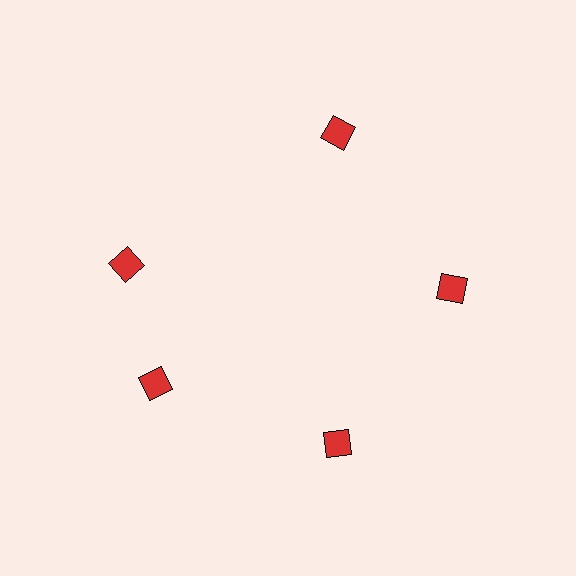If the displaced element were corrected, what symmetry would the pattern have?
It would have 5-fold rotational symmetry — the pattern would map onto itself every 72 degrees.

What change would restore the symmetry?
The symmetry would be restored by rotating it back into even spacing with its neighbors so that all 5 squares sit at equal angles and equal distance from the center.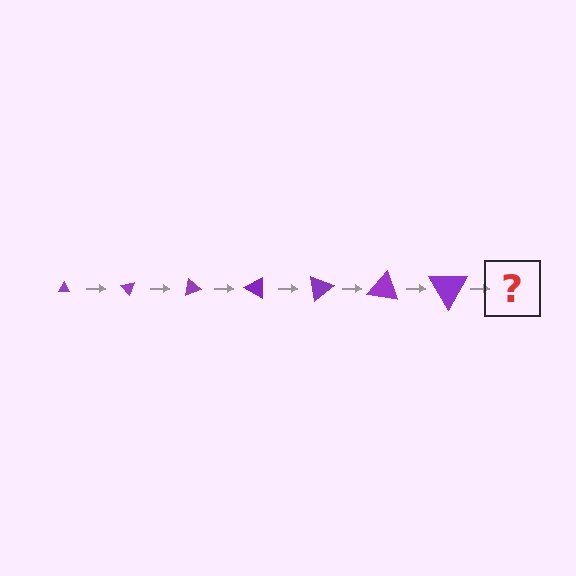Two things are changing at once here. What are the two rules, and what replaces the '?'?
The two rules are that the triangle grows larger each step and it rotates 50 degrees each step. The '?' should be a triangle, larger than the previous one and rotated 350 degrees from the start.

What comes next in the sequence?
The next element should be a triangle, larger than the previous one and rotated 350 degrees from the start.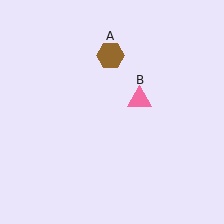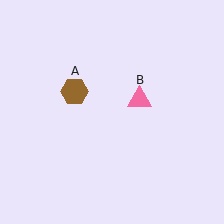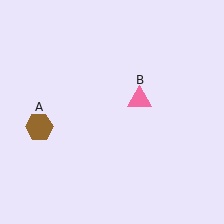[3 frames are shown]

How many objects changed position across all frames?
1 object changed position: brown hexagon (object A).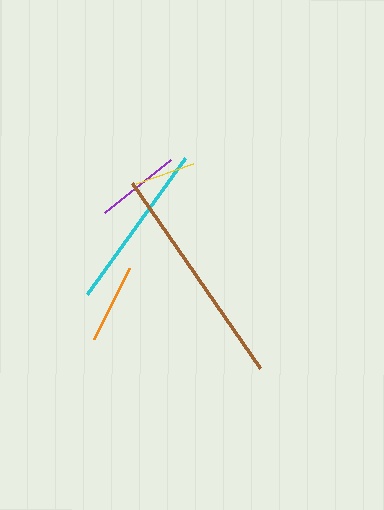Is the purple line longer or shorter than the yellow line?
The purple line is longer than the yellow line.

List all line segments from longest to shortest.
From longest to shortest: brown, cyan, purple, orange, yellow.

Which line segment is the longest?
The brown line is the longest at approximately 225 pixels.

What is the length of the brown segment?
The brown segment is approximately 225 pixels long.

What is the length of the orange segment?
The orange segment is approximately 79 pixels long.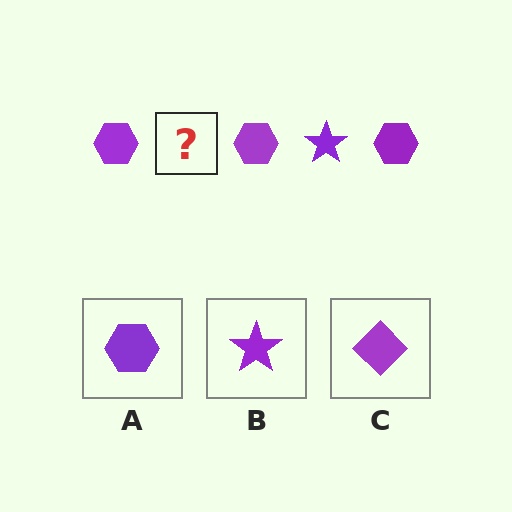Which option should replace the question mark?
Option B.